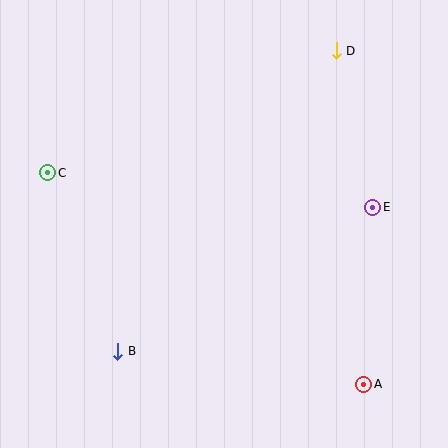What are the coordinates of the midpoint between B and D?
The midpoint between B and D is at (227, 201).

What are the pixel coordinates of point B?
Point B is at (118, 351).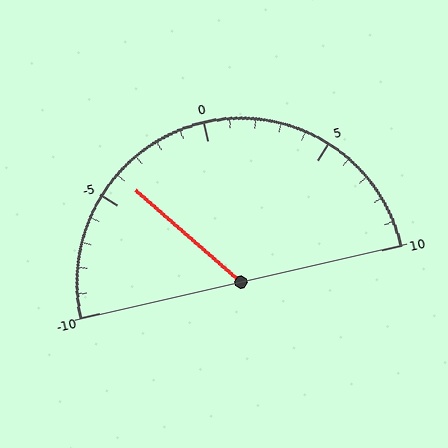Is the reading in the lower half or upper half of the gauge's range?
The reading is in the lower half of the range (-10 to 10).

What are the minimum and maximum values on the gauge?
The gauge ranges from -10 to 10.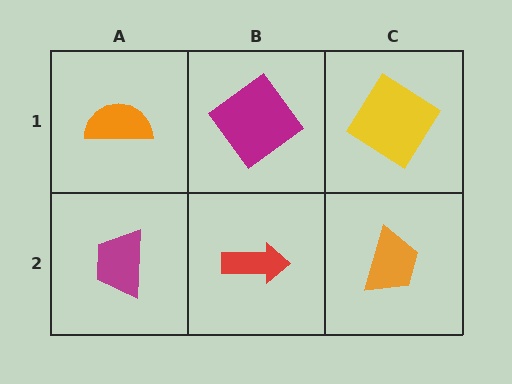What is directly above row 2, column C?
A yellow diamond.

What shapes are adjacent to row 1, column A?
A magenta trapezoid (row 2, column A), a magenta diamond (row 1, column B).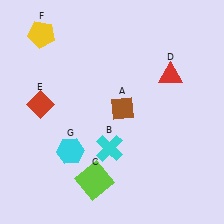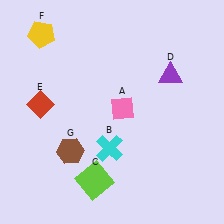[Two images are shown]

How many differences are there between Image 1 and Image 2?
There are 3 differences between the two images.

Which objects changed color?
A changed from brown to pink. D changed from red to purple. G changed from cyan to brown.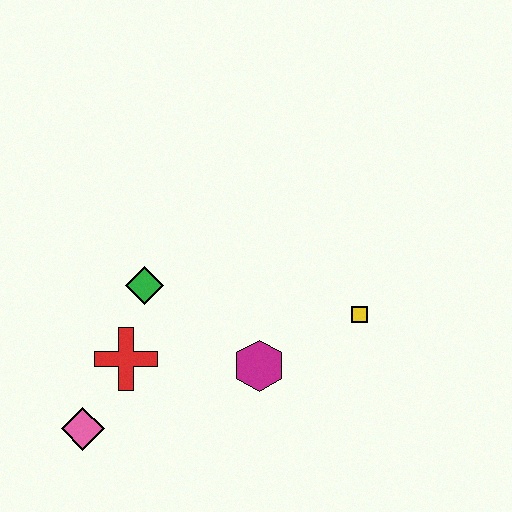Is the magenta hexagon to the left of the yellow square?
Yes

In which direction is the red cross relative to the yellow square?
The red cross is to the left of the yellow square.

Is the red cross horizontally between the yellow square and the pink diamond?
Yes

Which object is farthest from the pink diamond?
The yellow square is farthest from the pink diamond.